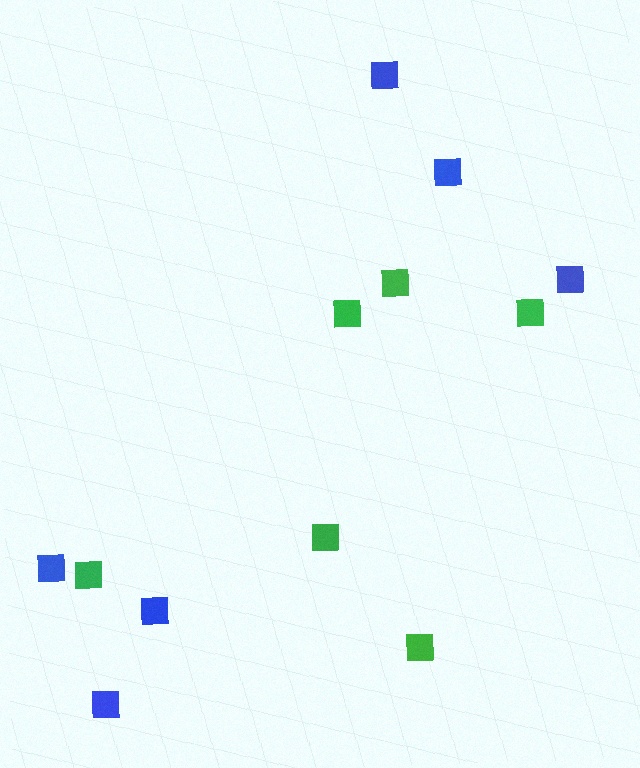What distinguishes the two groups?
There are 2 groups: one group of green squares (6) and one group of blue squares (6).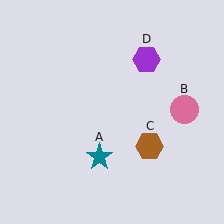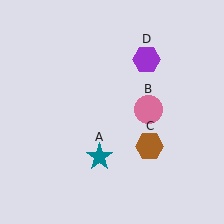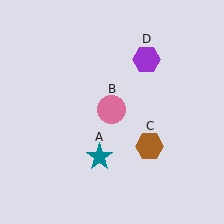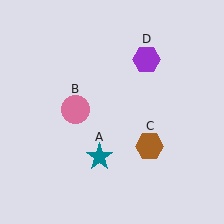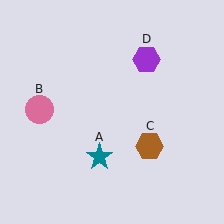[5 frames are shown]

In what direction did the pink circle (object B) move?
The pink circle (object B) moved left.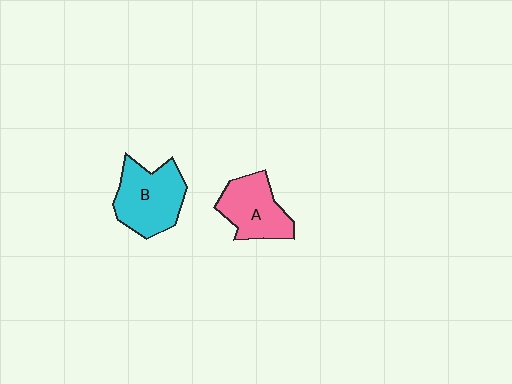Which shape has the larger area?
Shape B (cyan).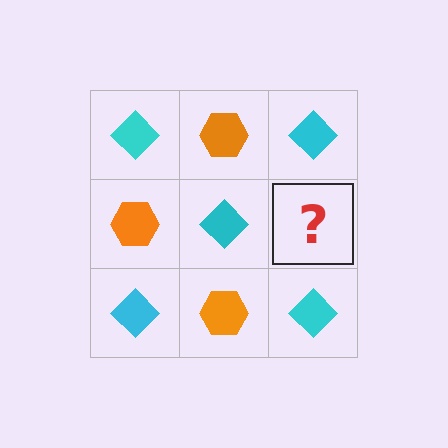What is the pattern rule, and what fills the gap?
The rule is that it alternates cyan diamond and orange hexagon in a checkerboard pattern. The gap should be filled with an orange hexagon.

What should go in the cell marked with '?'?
The missing cell should contain an orange hexagon.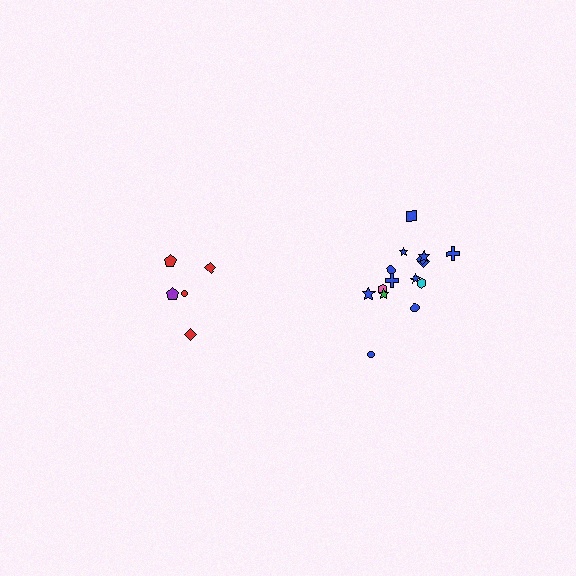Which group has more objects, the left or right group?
The right group.